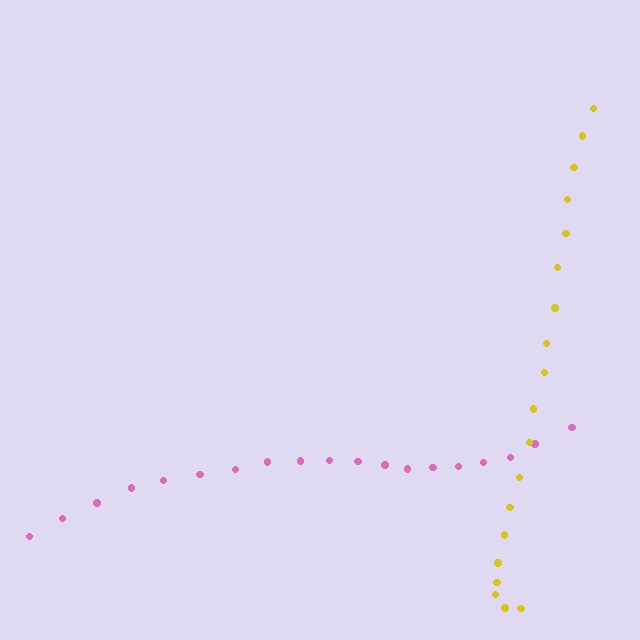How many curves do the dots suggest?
There are 2 distinct paths.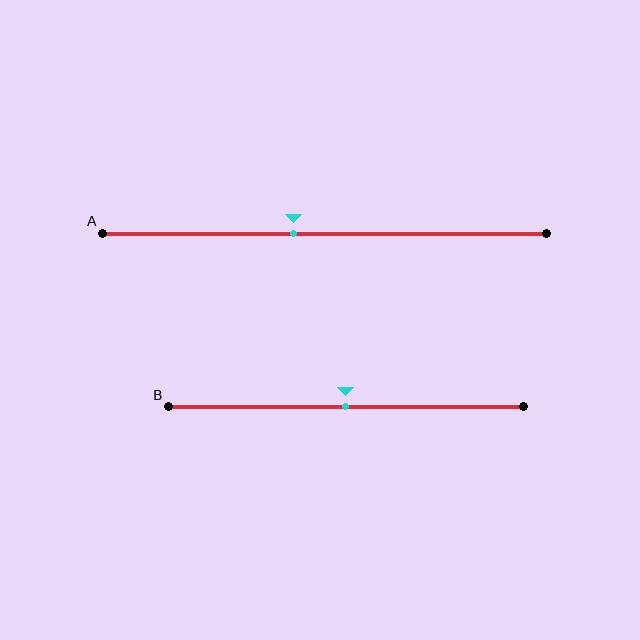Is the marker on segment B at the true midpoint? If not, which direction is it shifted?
Yes, the marker on segment B is at the true midpoint.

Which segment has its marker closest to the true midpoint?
Segment B has its marker closest to the true midpoint.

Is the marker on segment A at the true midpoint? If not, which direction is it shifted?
No, the marker on segment A is shifted to the left by about 7% of the segment length.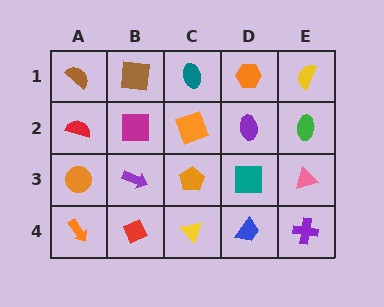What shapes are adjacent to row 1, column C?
An orange square (row 2, column C), a brown square (row 1, column B), an orange hexagon (row 1, column D).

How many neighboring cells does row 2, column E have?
3.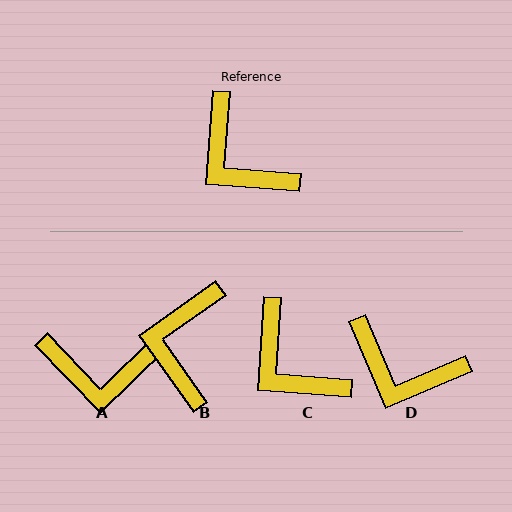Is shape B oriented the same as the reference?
No, it is off by about 51 degrees.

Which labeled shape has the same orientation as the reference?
C.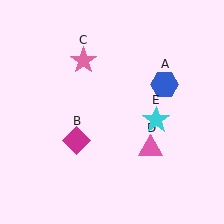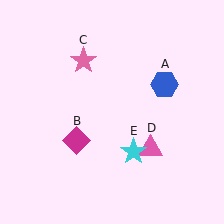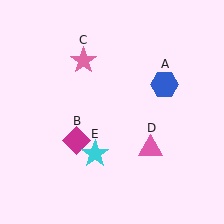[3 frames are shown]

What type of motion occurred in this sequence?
The cyan star (object E) rotated clockwise around the center of the scene.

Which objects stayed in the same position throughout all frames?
Blue hexagon (object A) and magenta diamond (object B) and pink star (object C) and pink triangle (object D) remained stationary.